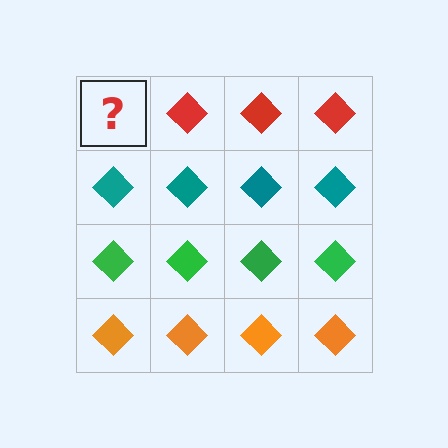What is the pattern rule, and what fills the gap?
The rule is that each row has a consistent color. The gap should be filled with a red diamond.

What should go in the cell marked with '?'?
The missing cell should contain a red diamond.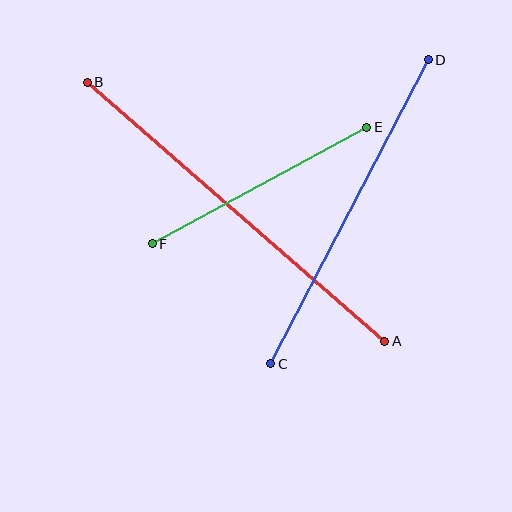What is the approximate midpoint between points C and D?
The midpoint is at approximately (350, 212) pixels.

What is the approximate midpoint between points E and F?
The midpoint is at approximately (259, 186) pixels.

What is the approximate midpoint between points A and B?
The midpoint is at approximately (236, 212) pixels.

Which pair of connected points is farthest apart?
Points A and B are farthest apart.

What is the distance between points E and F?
The distance is approximately 244 pixels.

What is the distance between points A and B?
The distance is approximately 394 pixels.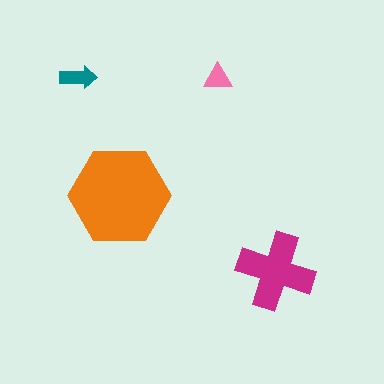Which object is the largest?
The orange hexagon.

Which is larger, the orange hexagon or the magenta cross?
The orange hexagon.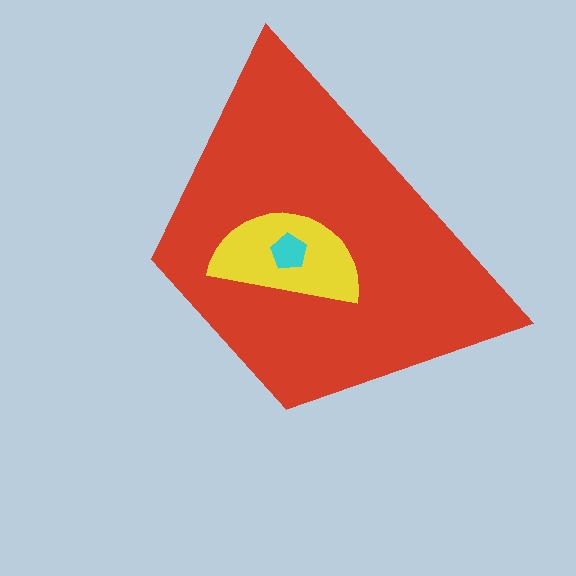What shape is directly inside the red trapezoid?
The yellow semicircle.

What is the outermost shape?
The red trapezoid.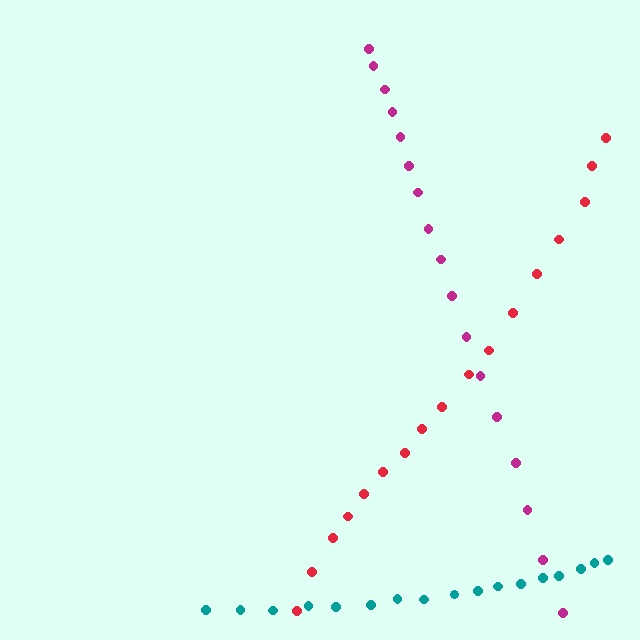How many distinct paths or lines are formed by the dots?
There are 3 distinct paths.